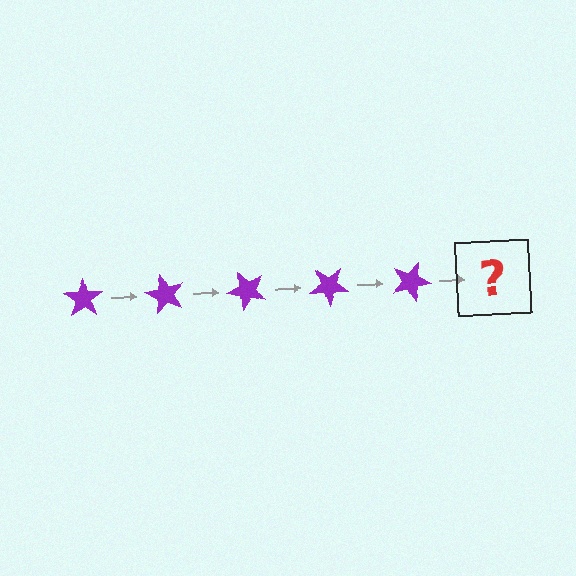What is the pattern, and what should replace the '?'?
The pattern is that the star rotates 60 degrees each step. The '?' should be a purple star rotated 300 degrees.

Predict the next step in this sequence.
The next step is a purple star rotated 300 degrees.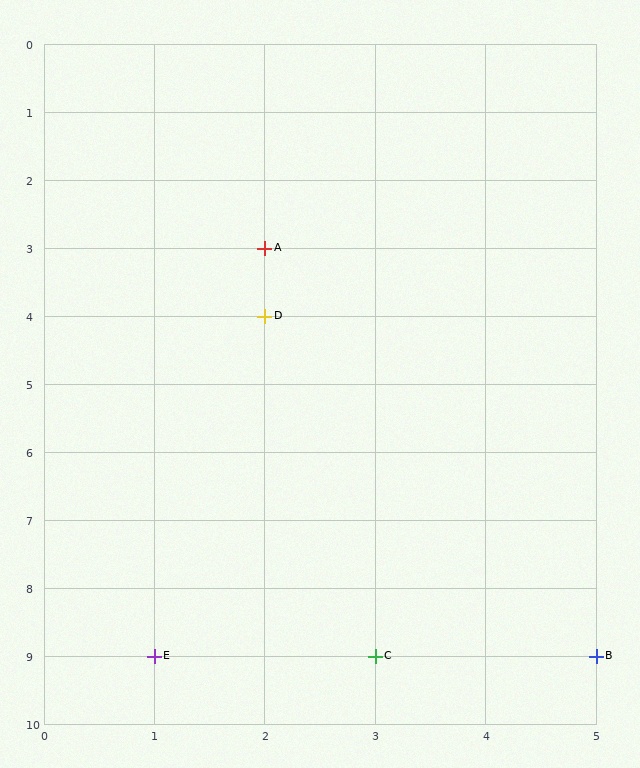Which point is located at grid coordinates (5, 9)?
Point B is at (5, 9).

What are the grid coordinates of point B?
Point B is at grid coordinates (5, 9).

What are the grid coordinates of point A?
Point A is at grid coordinates (2, 3).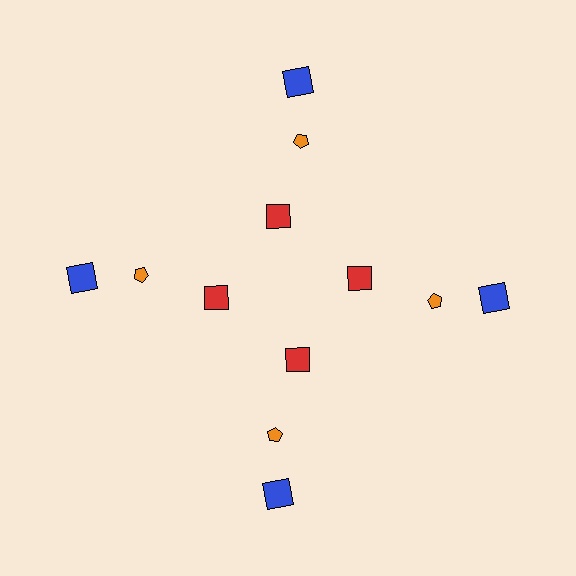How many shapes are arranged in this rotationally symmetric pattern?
There are 12 shapes, arranged in 4 groups of 3.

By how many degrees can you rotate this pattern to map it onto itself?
The pattern maps onto itself every 90 degrees of rotation.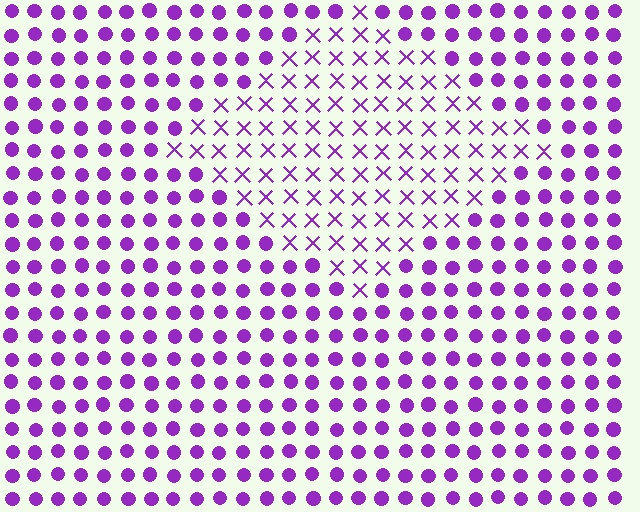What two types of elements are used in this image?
The image uses X marks inside the diamond region and circles outside it.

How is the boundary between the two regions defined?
The boundary is defined by a change in element shape: X marks inside vs. circles outside. All elements share the same color and spacing.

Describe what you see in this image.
The image is filled with small purple elements arranged in a uniform grid. A diamond-shaped region contains X marks, while the surrounding area contains circles. The boundary is defined purely by the change in element shape.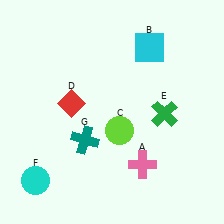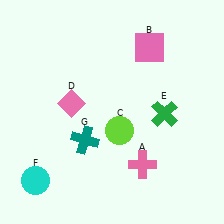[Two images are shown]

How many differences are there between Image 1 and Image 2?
There are 2 differences between the two images.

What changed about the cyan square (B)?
In Image 1, B is cyan. In Image 2, it changed to pink.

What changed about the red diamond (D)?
In Image 1, D is red. In Image 2, it changed to pink.